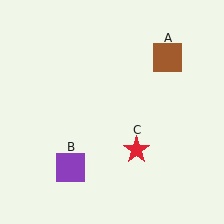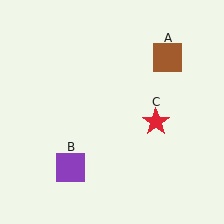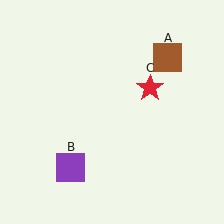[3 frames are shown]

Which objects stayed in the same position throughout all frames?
Brown square (object A) and purple square (object B) remained stationary.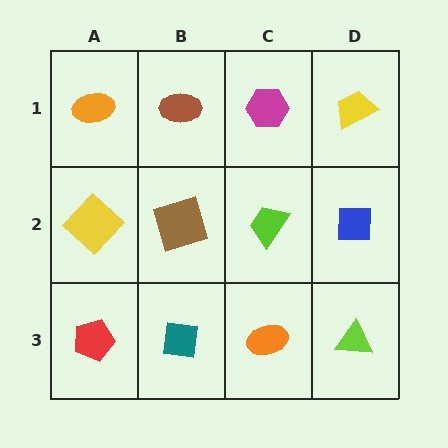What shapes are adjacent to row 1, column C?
A lime trapezoid (row 2, column C), a brown ellipse (row 1, column B), a yellow trapezoid (row 1, column D).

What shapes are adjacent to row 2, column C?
A magenta hexagon (row 1, column C), an orange ellipse (row 3, column C), a brown square (row 2, column B), a blue square (row 2, column D).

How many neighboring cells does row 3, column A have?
2.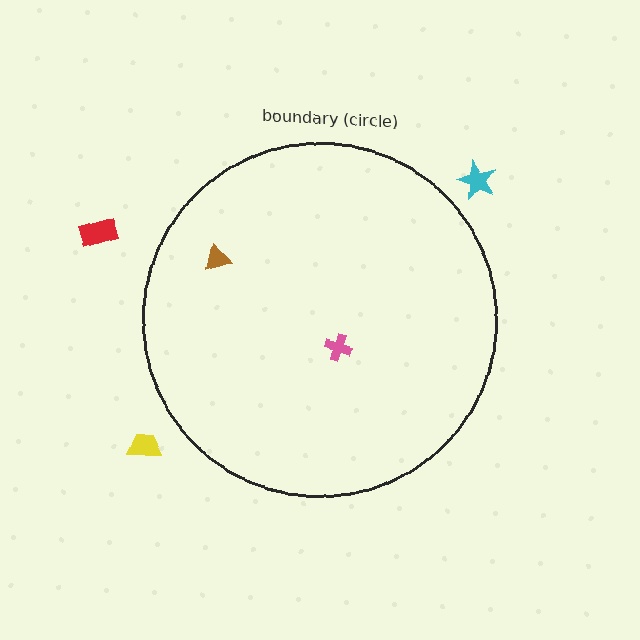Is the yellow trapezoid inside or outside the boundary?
Outside.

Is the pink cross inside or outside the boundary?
Inside.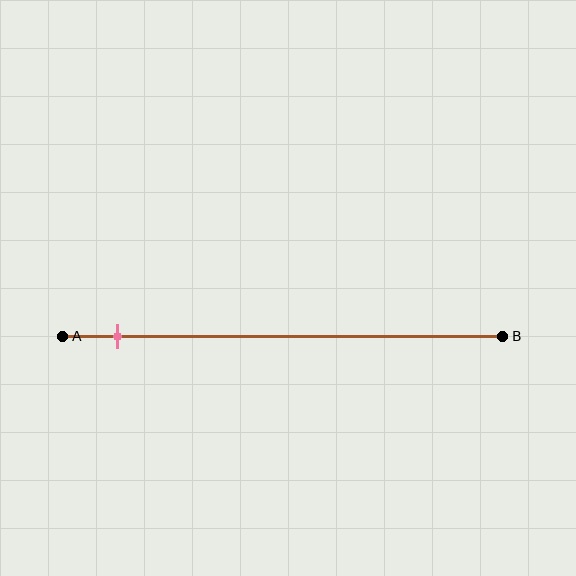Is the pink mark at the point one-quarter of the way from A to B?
No, the mark is at about 10% from A, not at the 25% one-quarter point.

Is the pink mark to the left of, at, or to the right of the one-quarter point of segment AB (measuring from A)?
The pink mark is to the left of the one-quarter point of segment AB.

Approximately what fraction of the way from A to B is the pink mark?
The pink mark is approximately 10% of the way from A to B.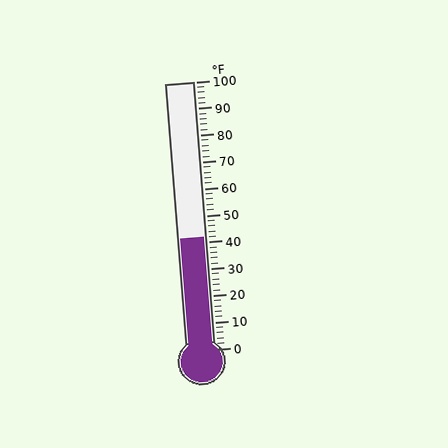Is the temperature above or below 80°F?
The temperature is below 80°F.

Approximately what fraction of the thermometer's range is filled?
The thermometer is filled to approximately 40% of its range.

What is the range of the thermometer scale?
The thermometer scale ranges from 0°F to 100°F.